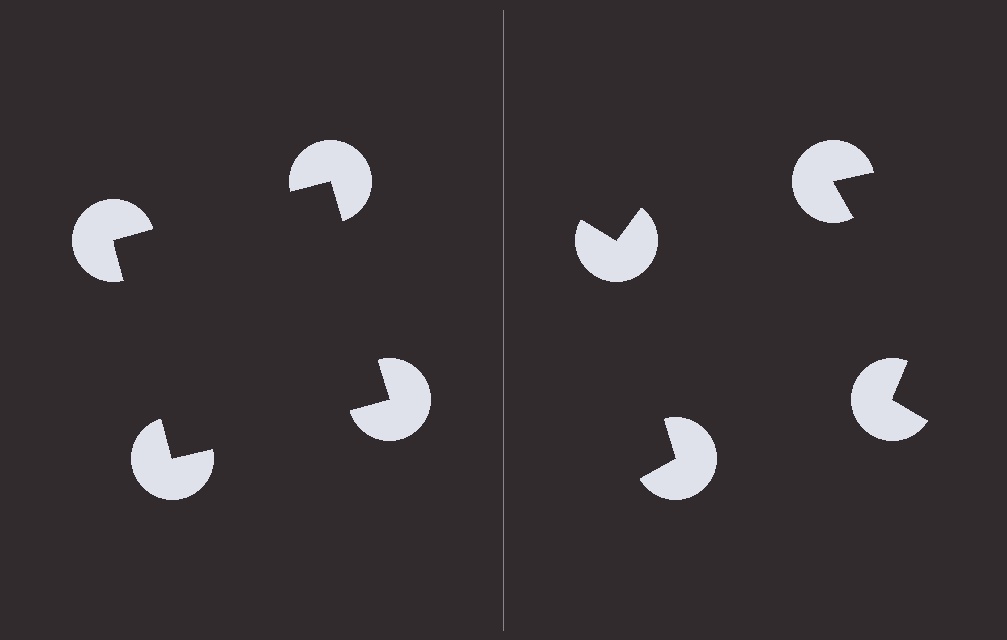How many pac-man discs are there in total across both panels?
8 — 4 on each side.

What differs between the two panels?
The pac-man discs are positioned identically on both sides; only the wedge orientations differ. On the left they align to a square; on the right they are misaligned.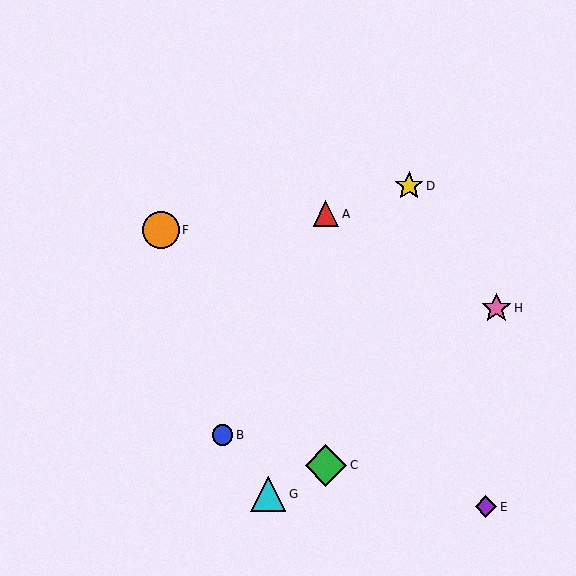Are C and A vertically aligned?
Yes, both are at x≈326.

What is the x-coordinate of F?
Object F is at x≈161.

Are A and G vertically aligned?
No, A is at x≈326 and G is at x≈268.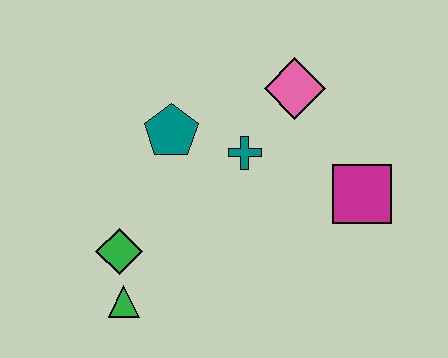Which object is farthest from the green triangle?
The pink diamond is farthest from the green triangle.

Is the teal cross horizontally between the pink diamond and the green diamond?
Yes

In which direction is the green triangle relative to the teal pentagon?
The green triangle is below the teal pentagon.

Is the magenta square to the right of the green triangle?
Yes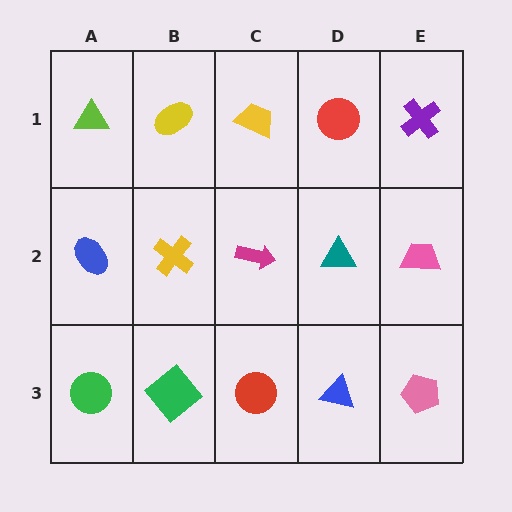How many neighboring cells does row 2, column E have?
3.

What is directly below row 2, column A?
A green circle.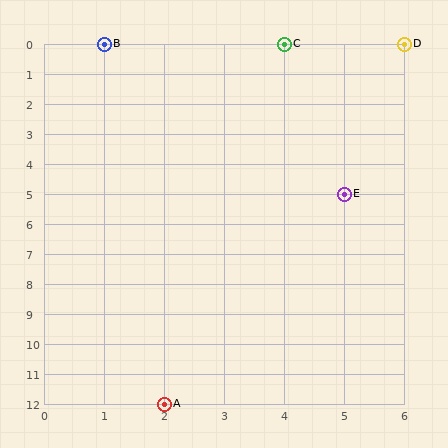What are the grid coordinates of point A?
Point A is at grid coordinates (2, 12).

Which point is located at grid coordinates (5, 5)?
Point E is at (5, 5).